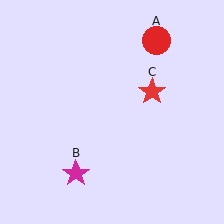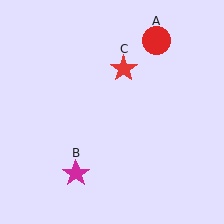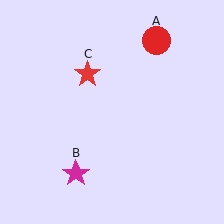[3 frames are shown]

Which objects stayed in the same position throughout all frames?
Red circle (object A) and magenta star (object B) remained stationary.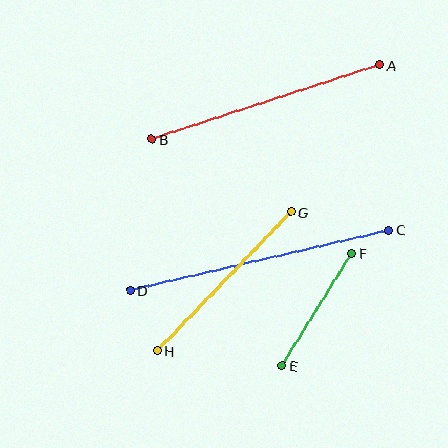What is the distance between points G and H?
The distance is approximately 193 pixels.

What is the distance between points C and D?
The distance is approximately 265 pixels.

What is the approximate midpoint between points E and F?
The midpoint is at approximately (317, 309) pixels.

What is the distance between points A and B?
The distance is approximately 239 pixels.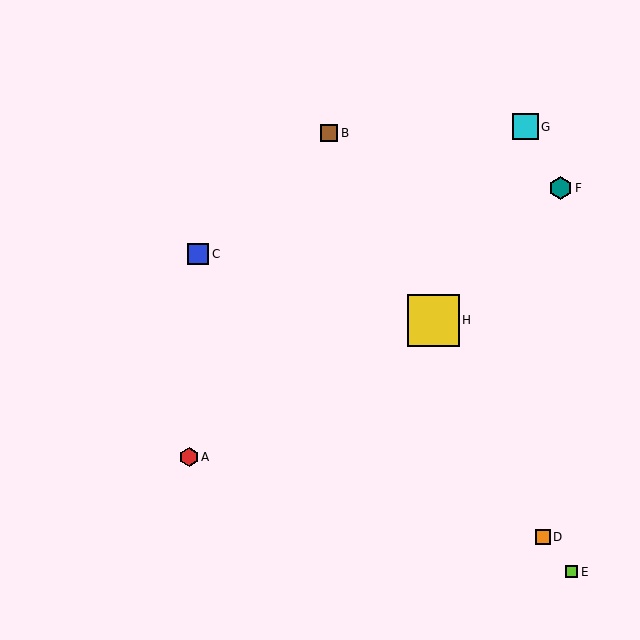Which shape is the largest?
The yellow square (labeled H) is the largest.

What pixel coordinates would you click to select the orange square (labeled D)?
Click at (543, 537) to select the orange square D.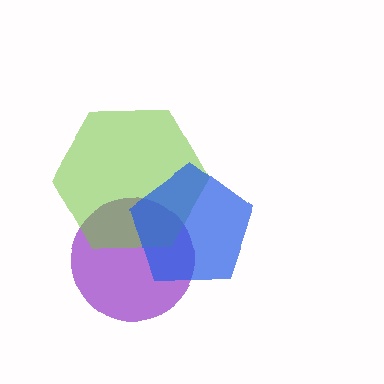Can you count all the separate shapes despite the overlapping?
Yes, there are 3 separate shapes.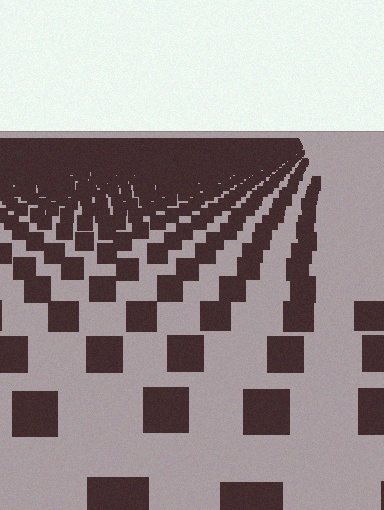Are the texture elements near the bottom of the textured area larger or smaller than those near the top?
Larger. Near the bottom, elements are closer to the viewer and appear at a bigger on-screen size.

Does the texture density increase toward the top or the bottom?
Density increases toward the top.